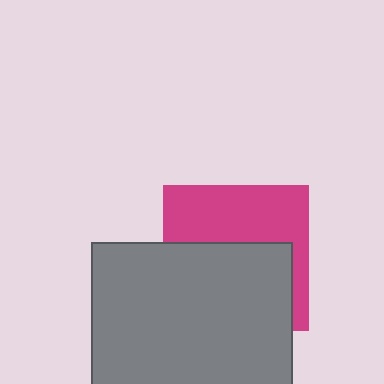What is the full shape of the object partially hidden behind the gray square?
The partially hidden object is a magenta square.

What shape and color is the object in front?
The object in front is a gray square.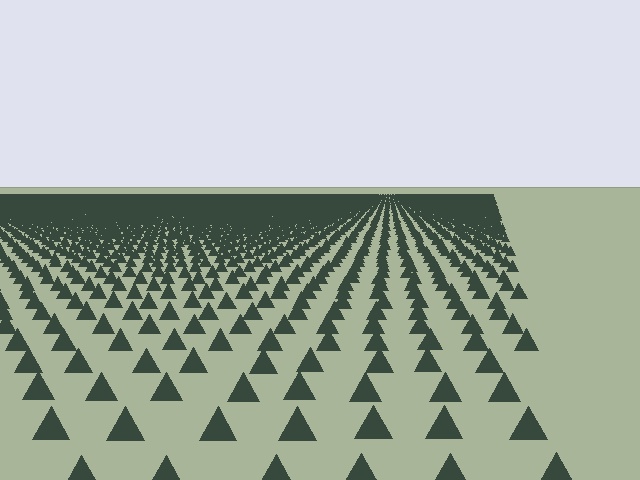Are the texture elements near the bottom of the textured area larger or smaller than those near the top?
Larger. Near the bottom, elements are closer to the viewer and appear at a bigger on-screen size.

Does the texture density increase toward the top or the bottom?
Density increases toward the top.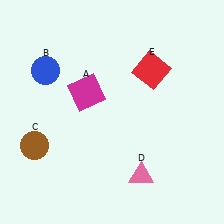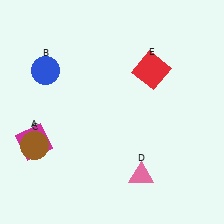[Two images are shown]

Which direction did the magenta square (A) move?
The magenta square (A) moved left.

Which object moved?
The magenta square (A) moved left.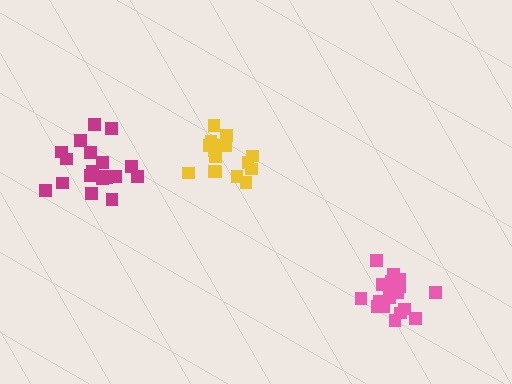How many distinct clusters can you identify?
There are 3 distinct clusters.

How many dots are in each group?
Group 1: 19 dots, Group 2: 19 dots, Group 3: 16 dots (54 total).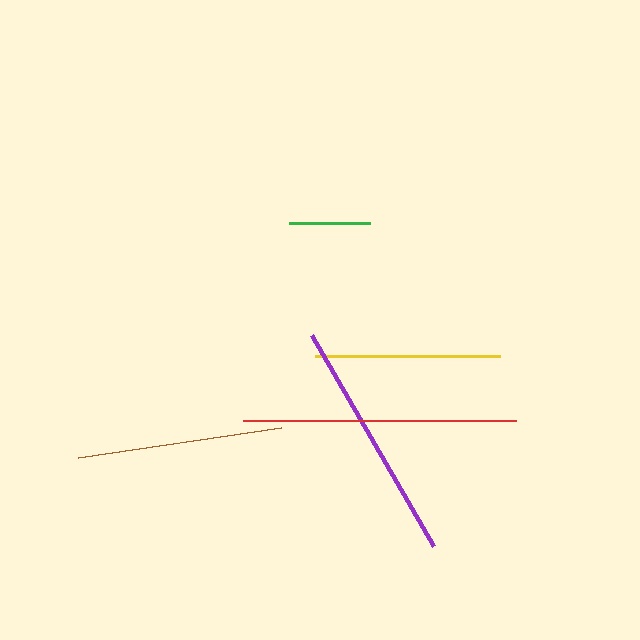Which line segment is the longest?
The red line is the longest at approximately 273 pixels.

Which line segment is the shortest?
The green line is the shortest at approximately 80 pixels.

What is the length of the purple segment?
The purple segment is approximately 244 pixels long.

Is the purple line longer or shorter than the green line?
The purple line is longer than the green line.